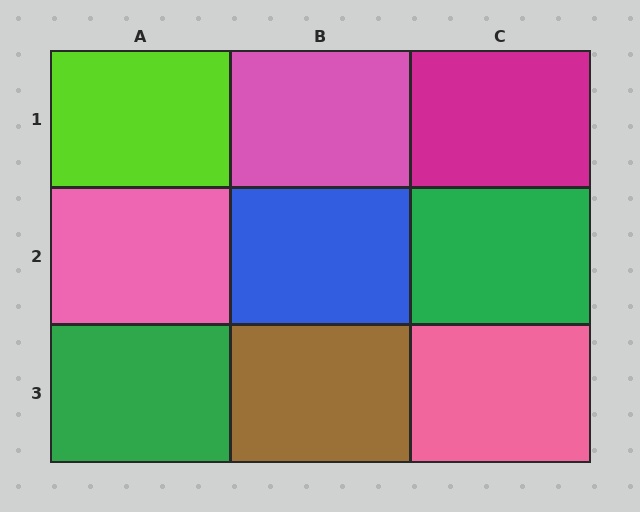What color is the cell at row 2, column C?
Green.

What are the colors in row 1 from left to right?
Lime, pink, magenta.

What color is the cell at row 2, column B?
Blue.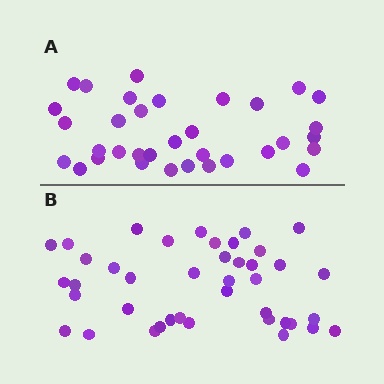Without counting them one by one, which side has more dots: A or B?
Region B (the bottom region) has more dots.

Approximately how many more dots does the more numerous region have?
Region B has roughly 8 or so more dots than region A.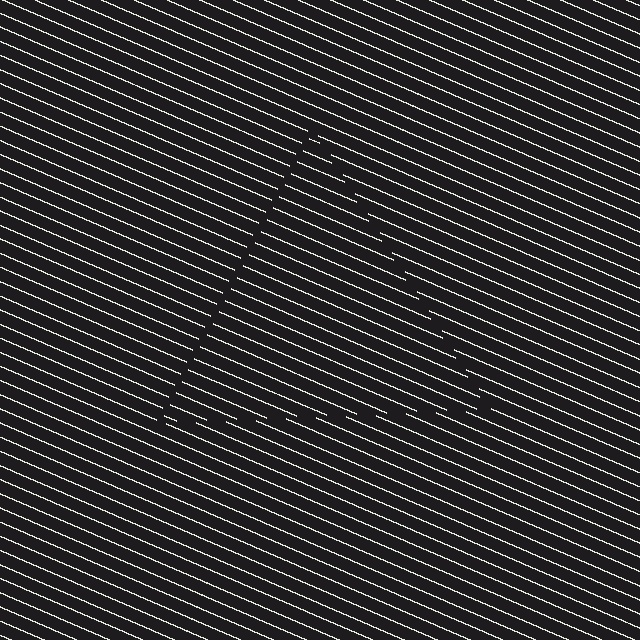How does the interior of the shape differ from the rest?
The interior of the shape contains the same grating, shifted by half a period — the contour is defined by the phase discontinuity where line-ends from the inner and outer gratings abut.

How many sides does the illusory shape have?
3 sides — the line-ends trace a triangle.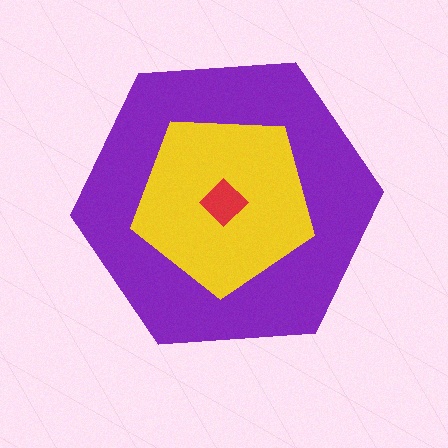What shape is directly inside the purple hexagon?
The yellow pentagon.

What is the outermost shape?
The purple hexagon.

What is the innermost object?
The red diamond.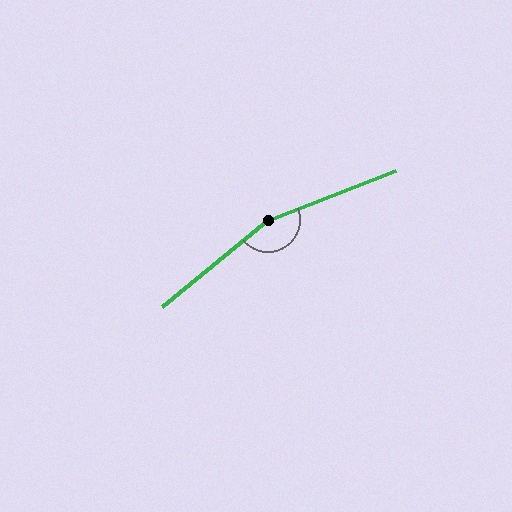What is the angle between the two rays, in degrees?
Approximately 161 degrees.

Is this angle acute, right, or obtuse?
It is obtuse.